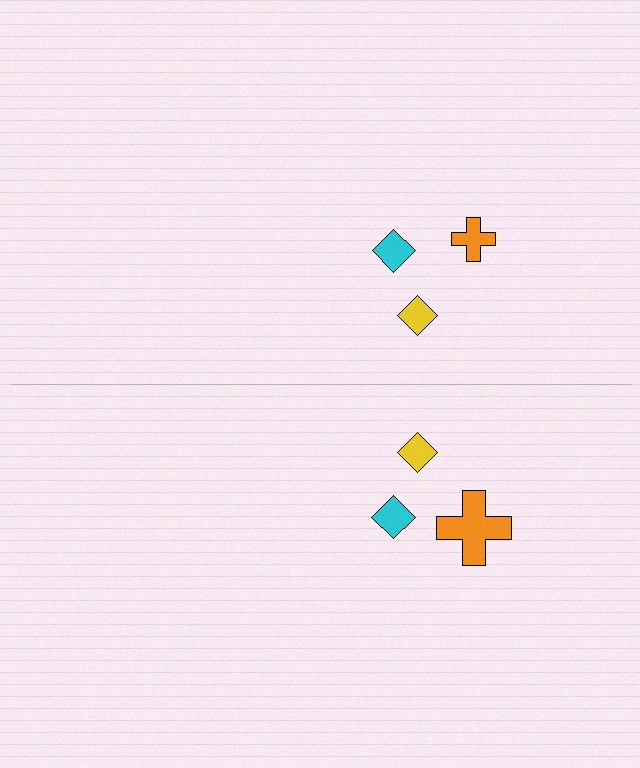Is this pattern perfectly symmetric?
No, the pattern is not perfectly symmetric. The orange cross on the bottom side has a different size than its mirror counterpart.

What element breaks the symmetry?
The orange cross on the bottom side has a different size than its mirror counterpart.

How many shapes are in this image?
There are 6 shapes in this image.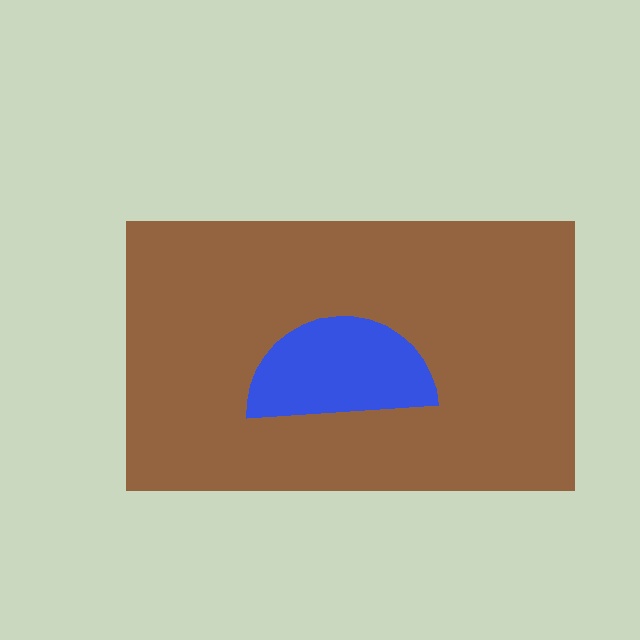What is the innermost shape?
The blue semicircle.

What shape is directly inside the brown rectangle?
The blue semicircle.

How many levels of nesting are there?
2.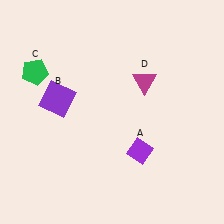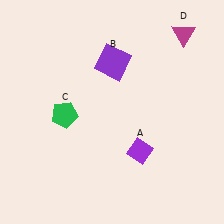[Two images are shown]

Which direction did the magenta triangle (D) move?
The magenta triangle (D) moved up.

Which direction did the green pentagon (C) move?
The green pentagon (C) moved down.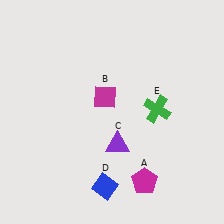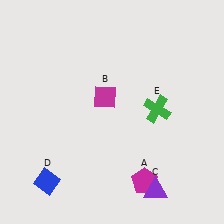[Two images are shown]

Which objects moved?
The objects that moved are: the purple triangle (C), the blue diamond (D).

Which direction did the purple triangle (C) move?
The purple triangle (C) moved down.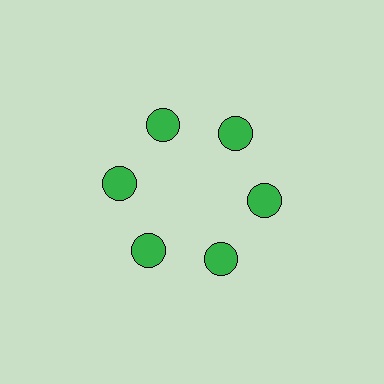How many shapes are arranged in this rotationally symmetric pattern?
There are 6 shapes, arranged in 6 groups of 1.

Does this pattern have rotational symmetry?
Yes, this pattern has 6-fold rotational symmetry. It looks the same after rotating 60 degrees around the center.